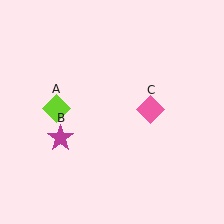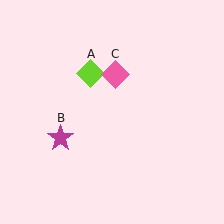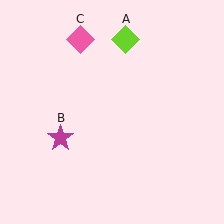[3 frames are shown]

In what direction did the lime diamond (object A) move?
The lime diamond (object A) moved up and to the right.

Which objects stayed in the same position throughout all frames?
Magenta star (object B) remained stationary.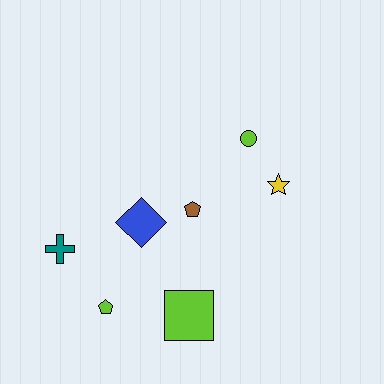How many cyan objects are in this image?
There are no cyan objects.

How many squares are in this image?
There is 1 square.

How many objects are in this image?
There are 7 objects.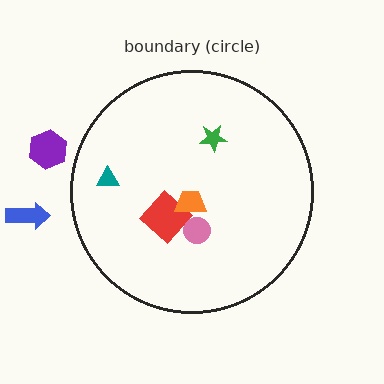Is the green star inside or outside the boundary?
Inside.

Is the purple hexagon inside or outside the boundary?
Outside.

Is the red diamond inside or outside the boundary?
Inside.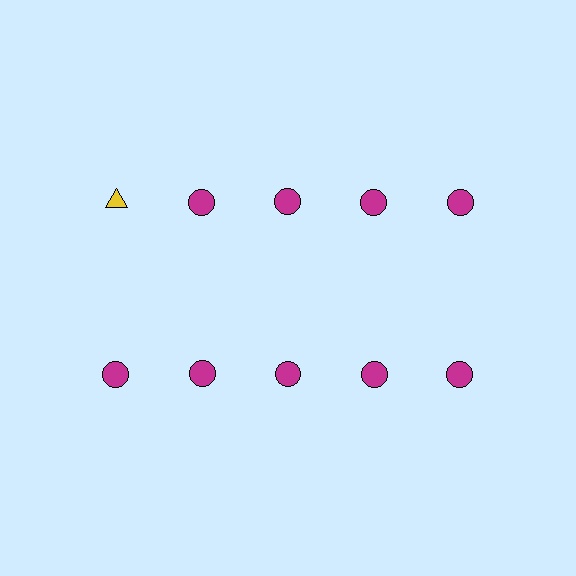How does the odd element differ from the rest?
It differs in both color (yellow instead of magenta) and shape (triangle instead of circle).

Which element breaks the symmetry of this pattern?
The yellow triangle in the top row, leftmost column breaks the symmetry. All other shapes are magenta circles.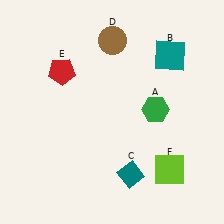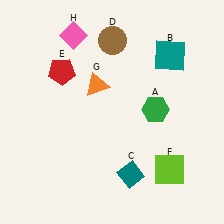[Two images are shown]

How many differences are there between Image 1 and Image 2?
There are 2 differences between the two images.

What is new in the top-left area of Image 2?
An orange triangle (G) was added in the top-left area of Image 2.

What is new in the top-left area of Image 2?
A pink diamond (H) was added in the top-left area of Image 2.